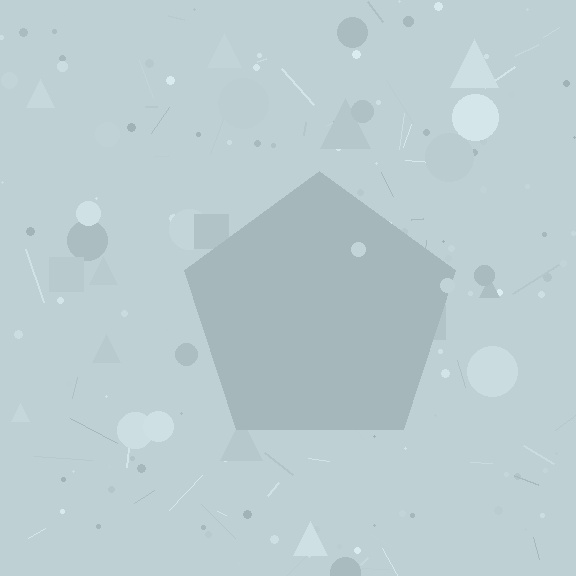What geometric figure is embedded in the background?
A pentagon is embedded in the background.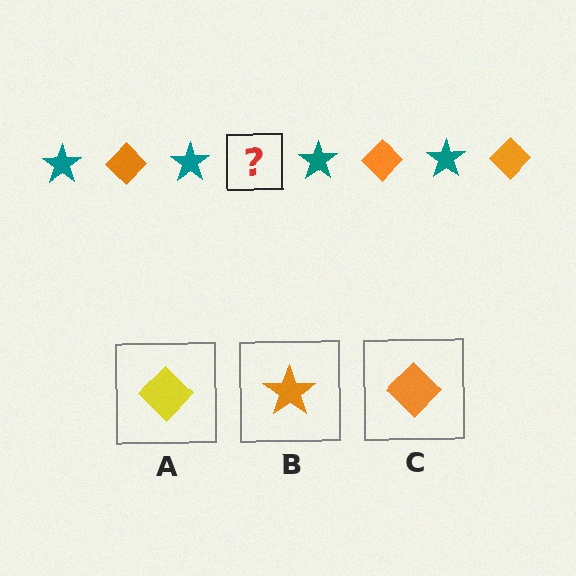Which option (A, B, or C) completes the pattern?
C.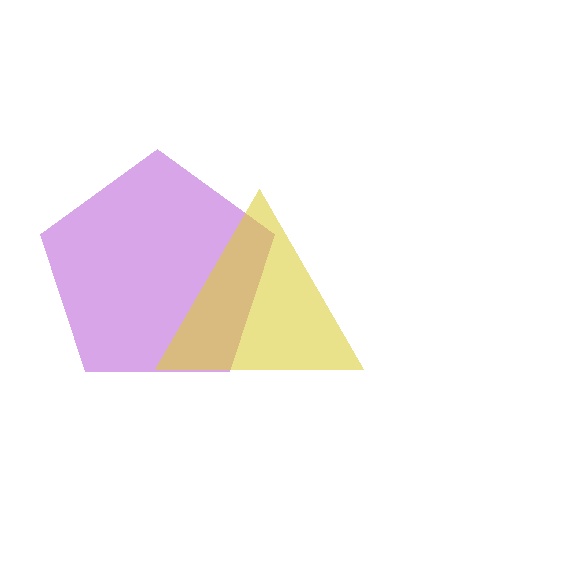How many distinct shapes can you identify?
There are 2 distinct shapes: a purple pentagon, a yellow triangle.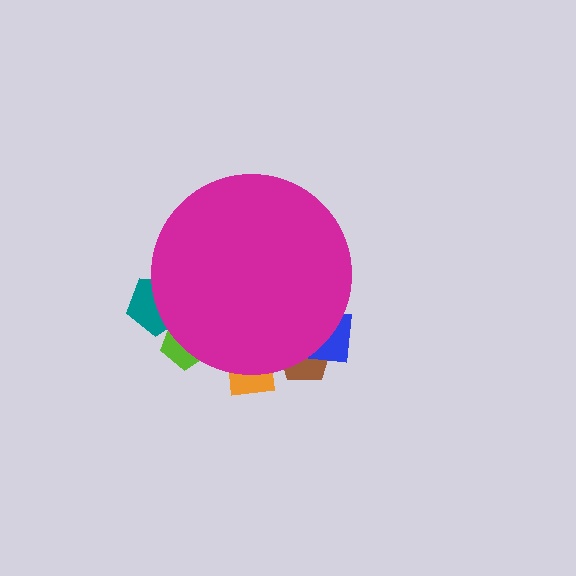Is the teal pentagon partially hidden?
Yes, the teal pentagon is partially hidden behind the magenta circle.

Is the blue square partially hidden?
Yes, the blue square is partially hidden behind the magenta circle.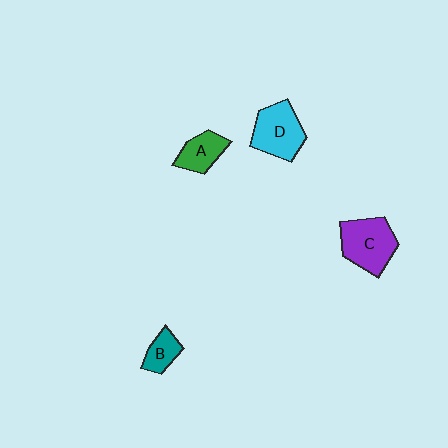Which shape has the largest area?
Shape C (purple).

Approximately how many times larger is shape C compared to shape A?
Approximately 1.7 times.